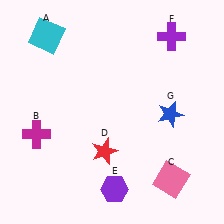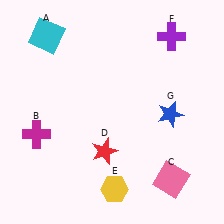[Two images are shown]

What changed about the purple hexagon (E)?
In Image 1, E is purple. In Image 2, it changed to yellow.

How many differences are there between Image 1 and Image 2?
There is 1 difference between the two images.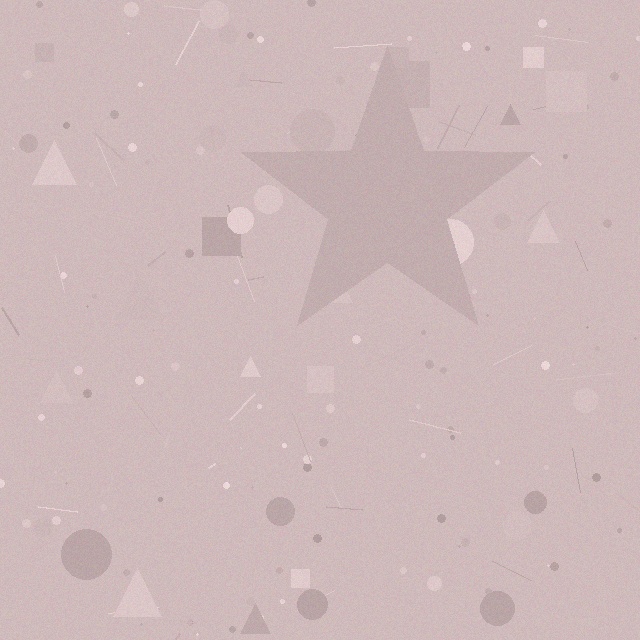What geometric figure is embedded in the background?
A star is embedded in the background.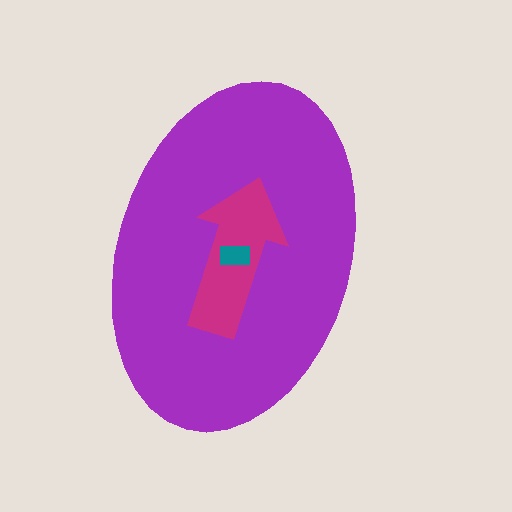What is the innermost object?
The teal rectangle.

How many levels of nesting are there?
3.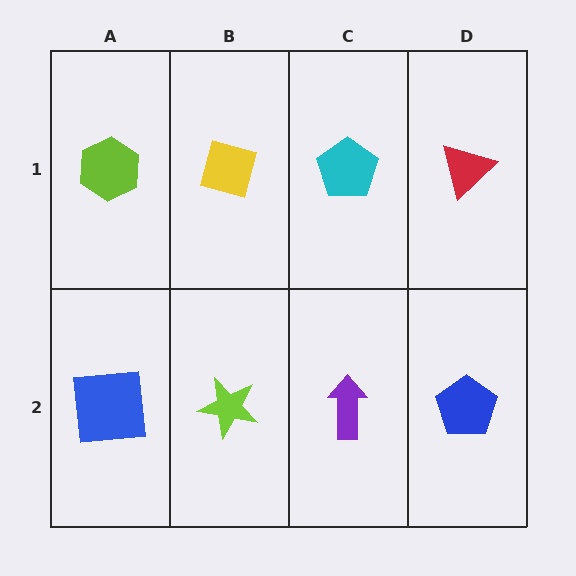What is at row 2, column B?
A lime star.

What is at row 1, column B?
A yellow square.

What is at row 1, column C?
A cyan pentagon.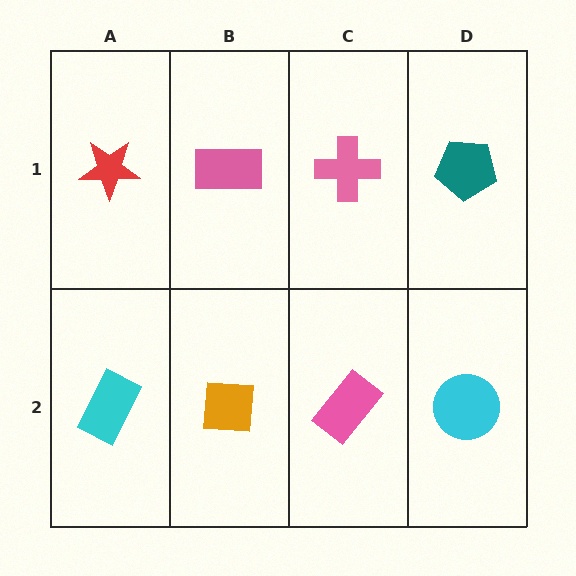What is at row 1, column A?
A red star.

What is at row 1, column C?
A pink cross.